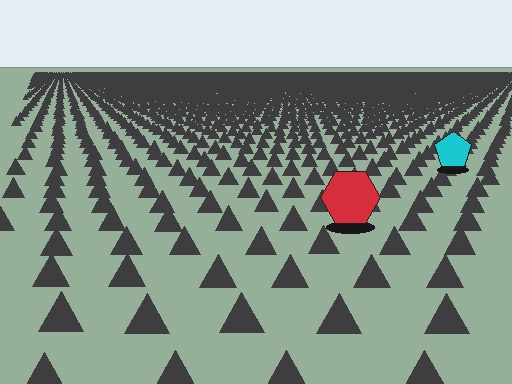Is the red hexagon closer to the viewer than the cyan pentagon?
Yes. The red hexagon is closer — you can tell from the texture gradient: the ground texture is coarser near it.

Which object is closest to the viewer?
The red hexagon is closest. The texture marks near it are larger and more spread out.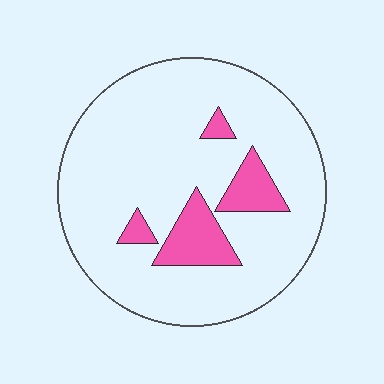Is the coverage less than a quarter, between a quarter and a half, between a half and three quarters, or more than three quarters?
Less than a quarter.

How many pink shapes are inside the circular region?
4.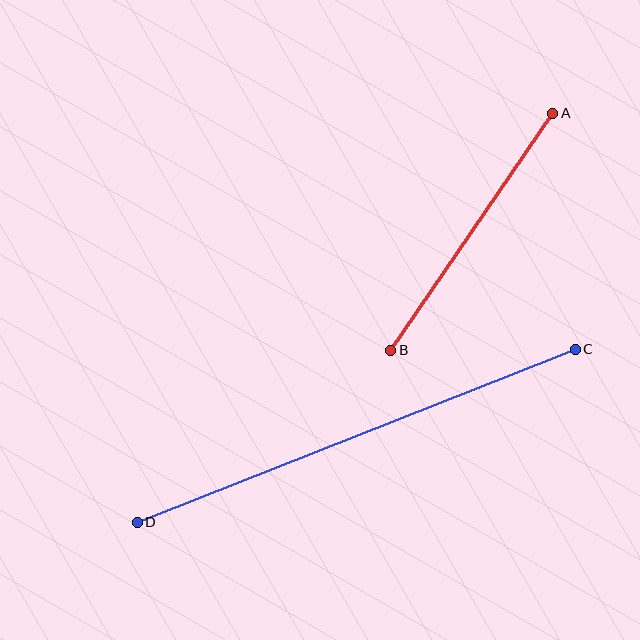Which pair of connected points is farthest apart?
Points C and D are farthest apart.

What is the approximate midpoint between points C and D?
The midpoint is at approximately (356, 436) pixels.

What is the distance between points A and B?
The distance is approximately 287 pixels.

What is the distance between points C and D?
The distance is approximately 471 pixels.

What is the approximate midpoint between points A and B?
The midpoint is at approximately (472, 232) pixels.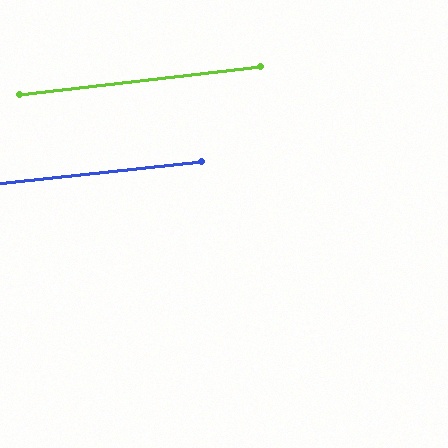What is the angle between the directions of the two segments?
Approximately 1 degree.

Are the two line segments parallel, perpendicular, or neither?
Parallel — their directions differ by only 0.5°.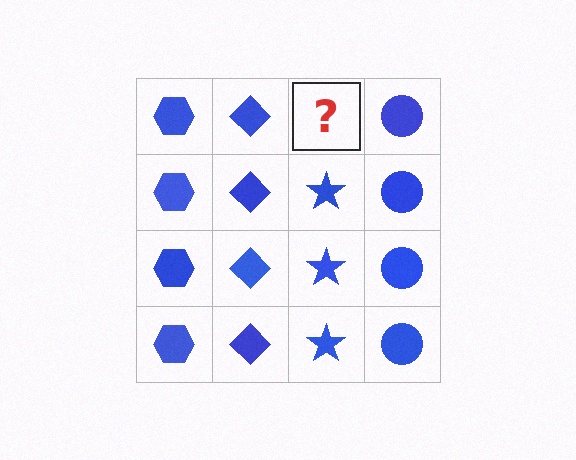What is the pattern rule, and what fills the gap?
The rule is that each column has a consistent shape. The gap should be filled with a blue star.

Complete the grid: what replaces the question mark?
The question mark should be replaced with a blue star.